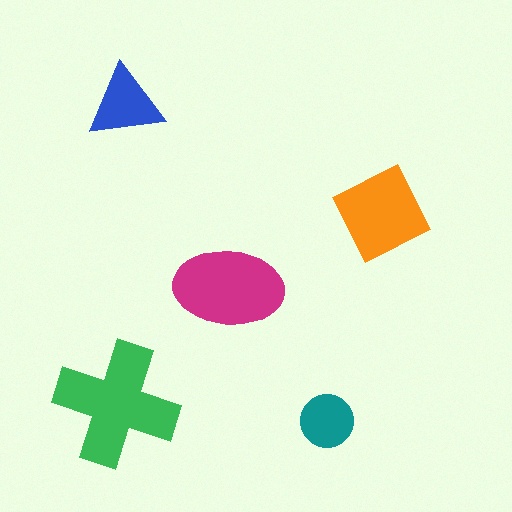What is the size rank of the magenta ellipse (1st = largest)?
2nd.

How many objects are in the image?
There are 5 objects in the image.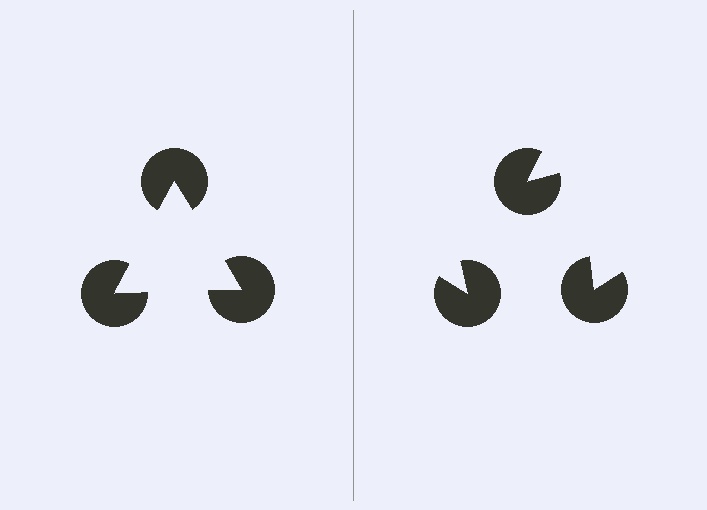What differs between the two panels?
The pac-man discs are positioned identically on both sides; only the wedge orientations differ. On the left they align to a triangle; on the right they are misaligned.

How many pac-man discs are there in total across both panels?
6 — 3 on each side.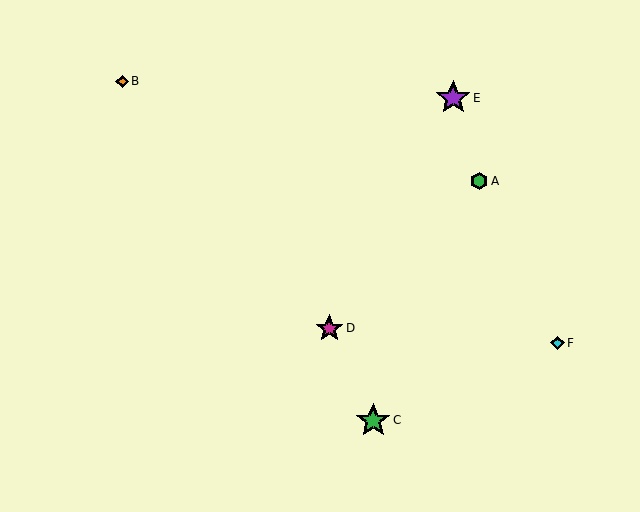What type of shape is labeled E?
Shape E is a purple star.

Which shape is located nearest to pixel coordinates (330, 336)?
The magenta star (labeled D) at (329, 328) is nearest to that location.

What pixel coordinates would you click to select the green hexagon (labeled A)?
Click at (479, 181) to select the green hexagon A.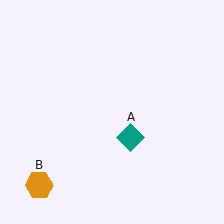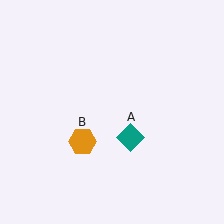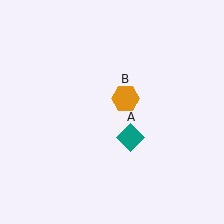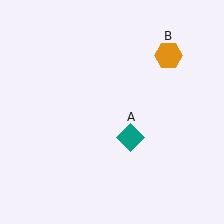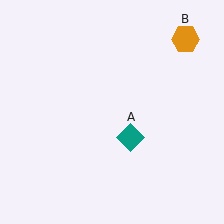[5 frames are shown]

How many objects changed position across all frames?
1 object changed position: orange hexagon (object B).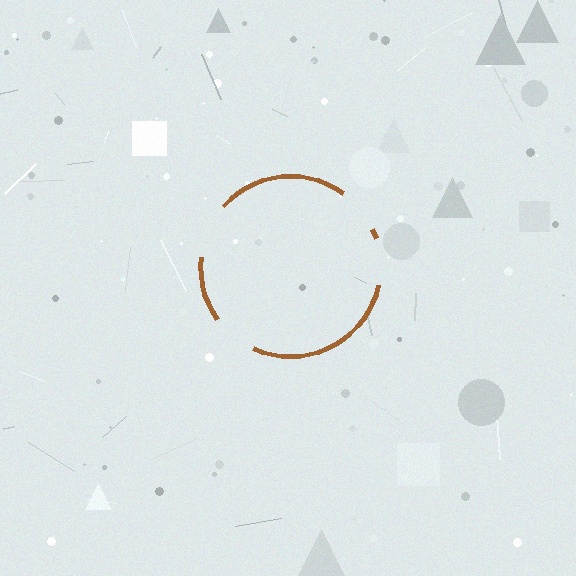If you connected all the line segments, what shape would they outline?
They would outline a circle.